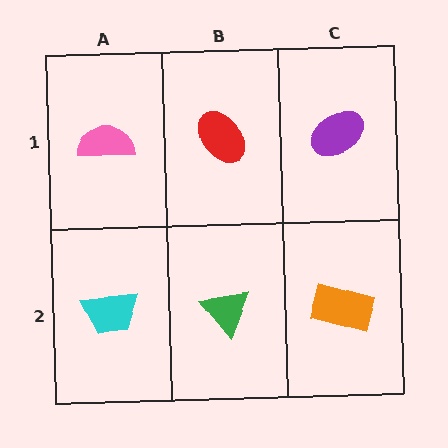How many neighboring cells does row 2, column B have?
3.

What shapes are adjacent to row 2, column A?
A pink semicircle (row 1, column A), a green triangle (row 2, column B).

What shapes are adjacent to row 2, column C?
A purple ellipse (row 1, column C), a green triangle (row 2, column B).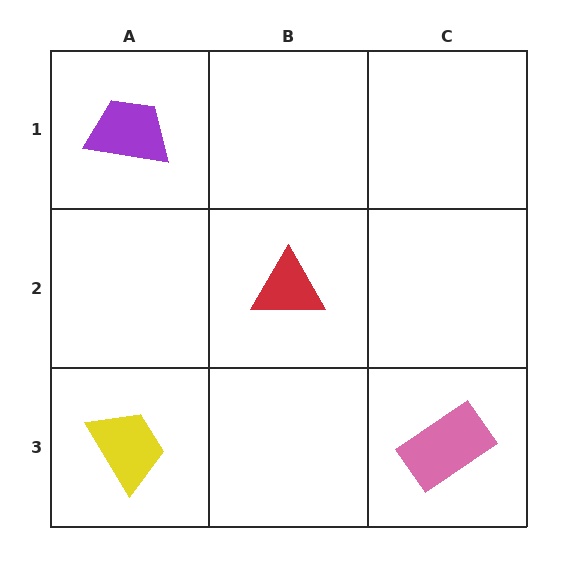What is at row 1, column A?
A purple trapezoid.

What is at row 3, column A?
A yellow trapezoid.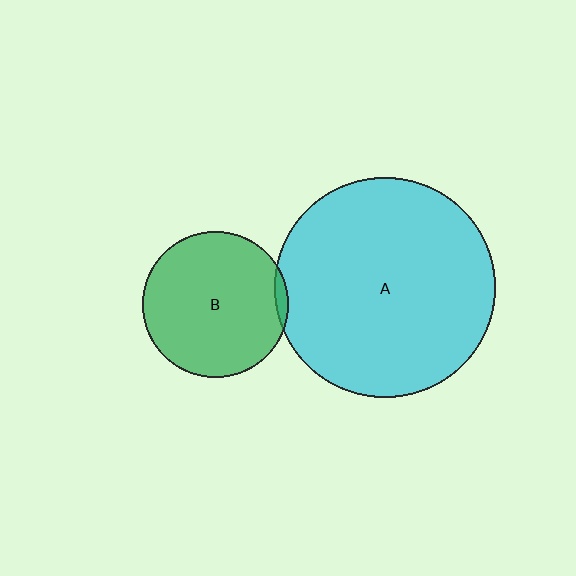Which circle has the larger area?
Circle A (cyan).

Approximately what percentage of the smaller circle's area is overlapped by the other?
Approximately 5%.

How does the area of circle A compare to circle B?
Approximately 2.3 times.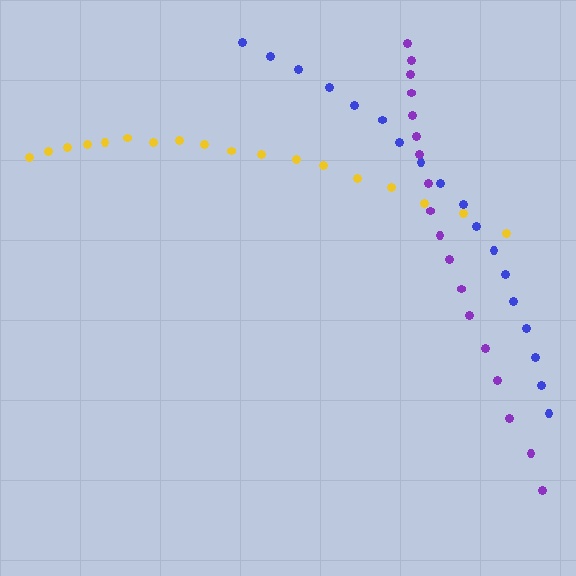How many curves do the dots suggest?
There are 3 distinct paths.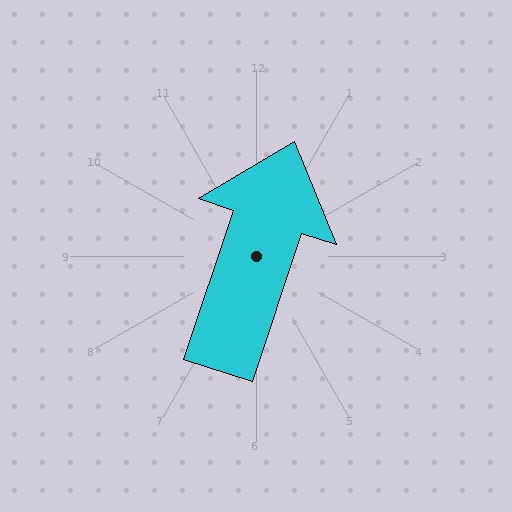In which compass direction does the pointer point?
North.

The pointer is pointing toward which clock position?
Roughly 1 o'clock.